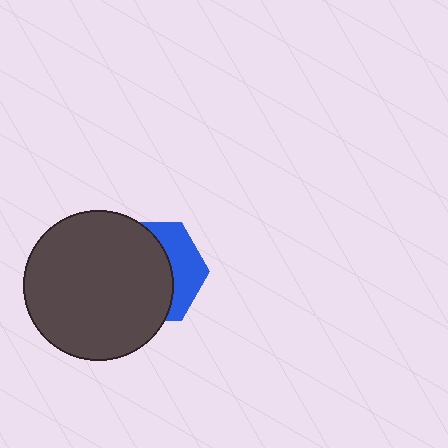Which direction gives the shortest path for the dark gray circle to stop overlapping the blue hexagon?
Moving left gives the shortest separation.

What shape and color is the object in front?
The object in front is a dark gray circle.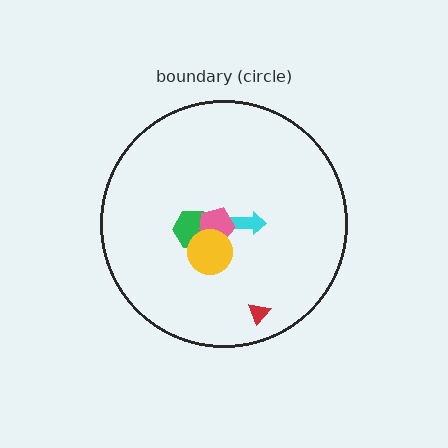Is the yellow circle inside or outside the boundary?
Inside.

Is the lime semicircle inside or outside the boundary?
Inside.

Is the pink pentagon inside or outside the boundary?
Inside.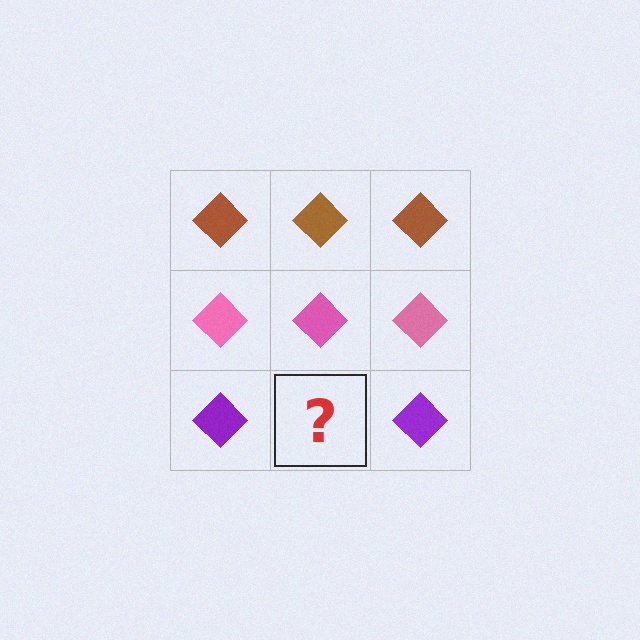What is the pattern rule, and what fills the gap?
The rule is that each row has a consistent color. The gap should be filled with a purple diamond.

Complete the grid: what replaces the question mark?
The question mark should be replaced with a purple diamond.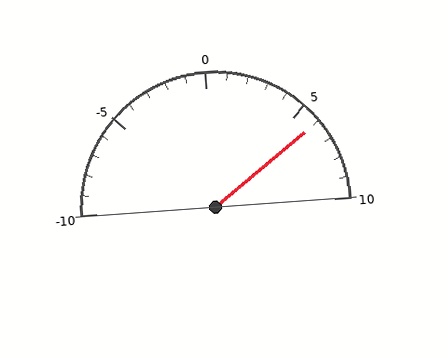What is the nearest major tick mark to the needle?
The nearest major tick mark is 5.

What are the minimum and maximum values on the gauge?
The gauge ranges from -10 to 10.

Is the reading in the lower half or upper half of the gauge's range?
The reading is in the upper half of the range (-10 to 10).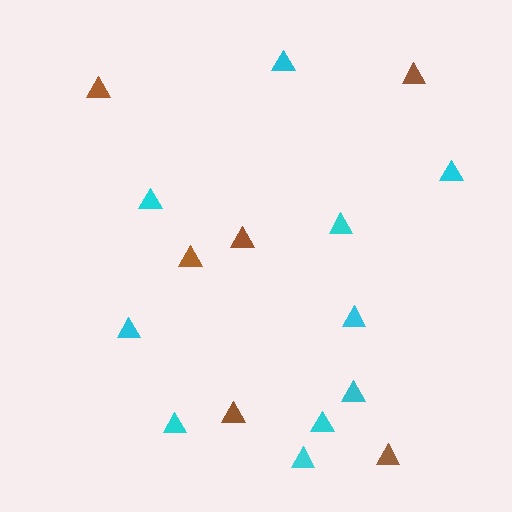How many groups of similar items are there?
There are 2 groups: one group of brown triangles (6) and one group of cyan triangles (10).